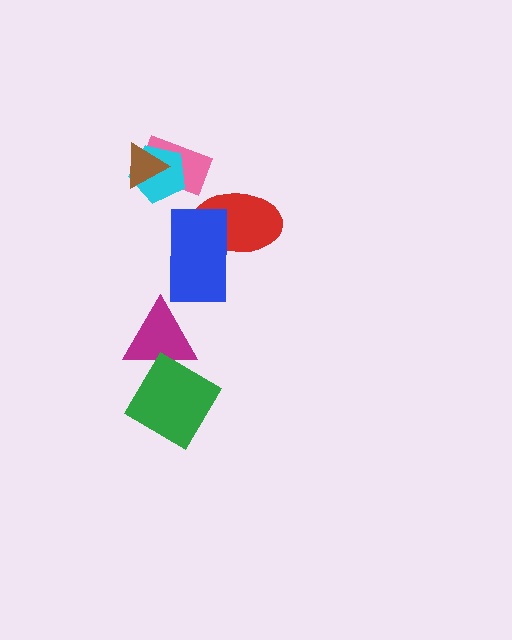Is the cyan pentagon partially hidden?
Yes, it is partially covered by another shape.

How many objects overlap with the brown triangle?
2 objects overlap with the brown triangle.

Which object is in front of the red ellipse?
The blue rectangle is in front of the red ellipse.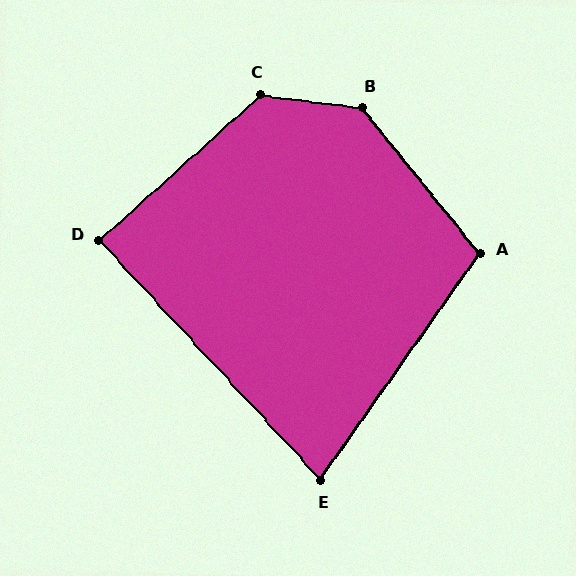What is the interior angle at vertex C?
Approximately 131 degrees (obtuse).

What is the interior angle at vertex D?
Approximately 89 degrees (approximately right).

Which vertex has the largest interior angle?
B, at approximately 136 degrees.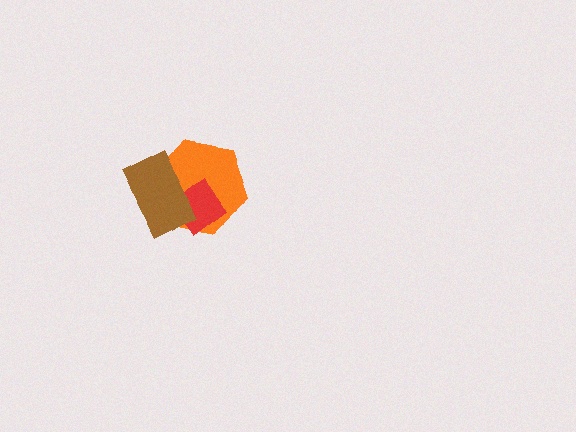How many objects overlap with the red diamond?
2 objects overlap with the red diamond.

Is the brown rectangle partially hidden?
No, no other shape covers it.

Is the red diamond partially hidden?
Yes, it is partially covered by another shape.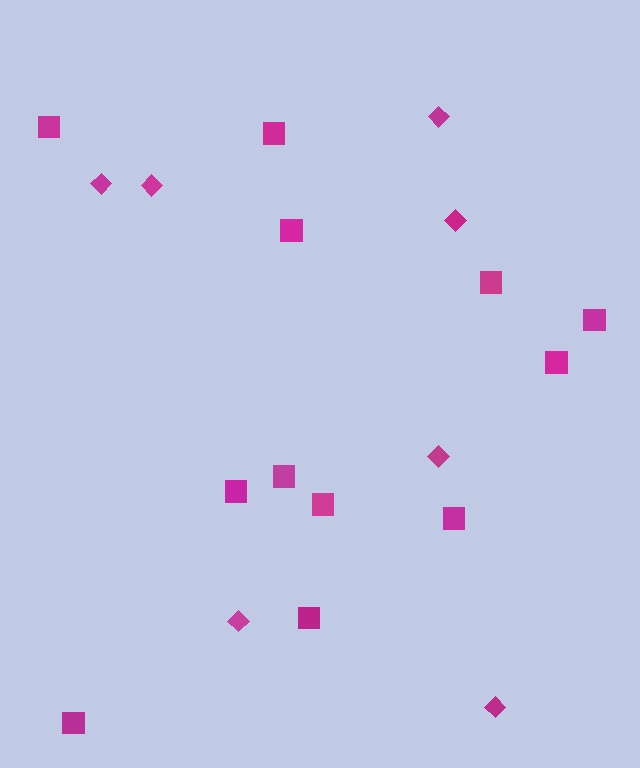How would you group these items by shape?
There are 2 groups: one group of squares (12) and one group of diamonds (7).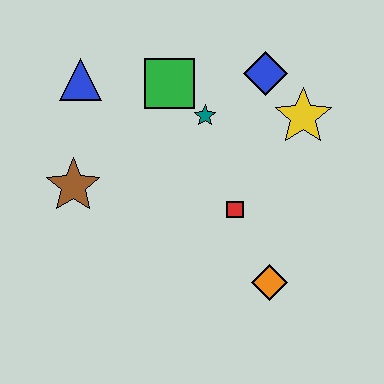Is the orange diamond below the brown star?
Yes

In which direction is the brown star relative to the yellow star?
The brown star is to the left of the yellow star.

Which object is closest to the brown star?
The blue triangle is closest to the brown star.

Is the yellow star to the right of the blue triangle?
Yes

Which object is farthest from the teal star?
The orange diamond is farthest from the teal star.